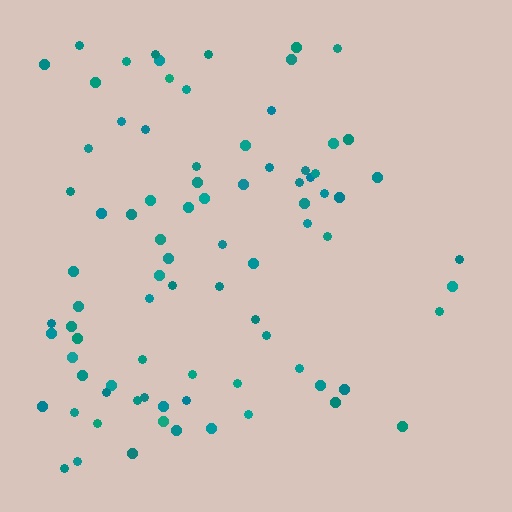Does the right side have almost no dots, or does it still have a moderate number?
Still a moderate number, just noticeably fewer than the left.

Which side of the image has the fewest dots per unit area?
The right.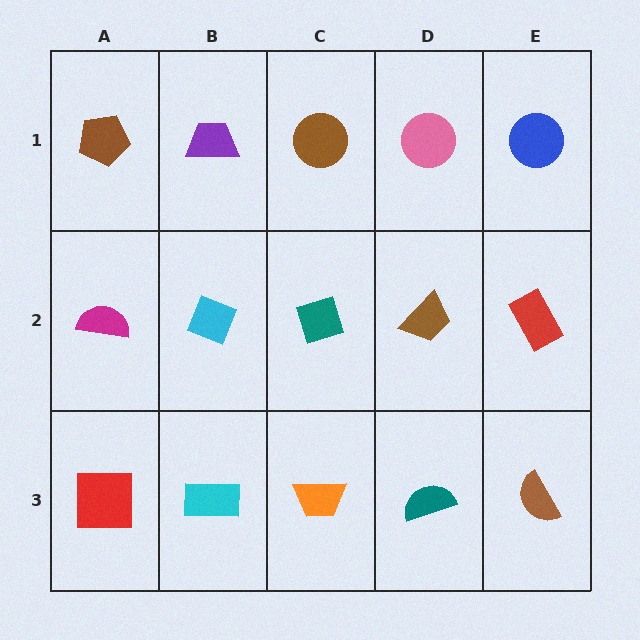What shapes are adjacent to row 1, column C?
A teal diamond (row 2, column C), a purple trapezoid (row 1, column B), a pink circle (row 1, column D).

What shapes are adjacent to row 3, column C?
A teal diamond (row 2, column C), a cyan rectangle (row 3, column B), a teal semicircle (row 3, column D).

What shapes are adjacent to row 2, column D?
A pink circle (row 1, column D), a teal semicircle (row 3, column D), a teal diamond (row 2, column C), a red rectangle (row 2, column E).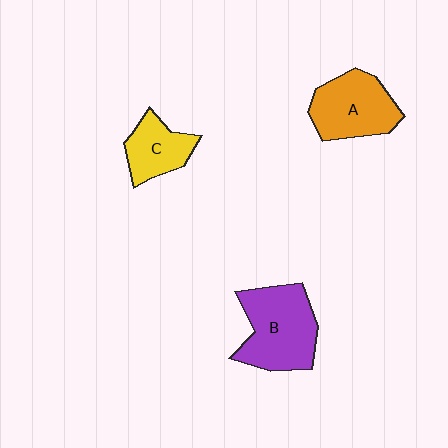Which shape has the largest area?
Shape B (purple).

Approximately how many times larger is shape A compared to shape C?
Approximately 1.4 times.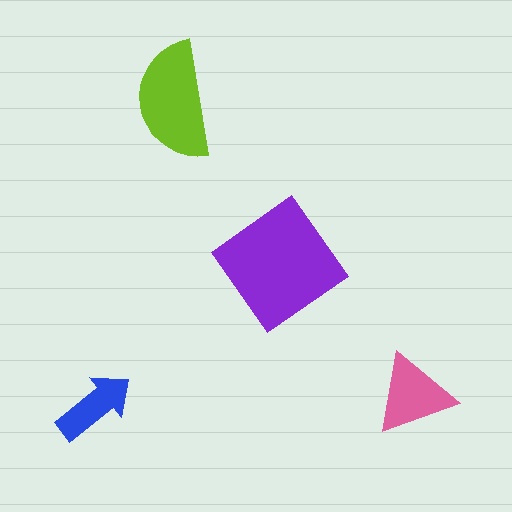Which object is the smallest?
The blue arrow.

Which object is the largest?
The purple diamond.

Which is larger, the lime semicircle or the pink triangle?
The lime semicircle.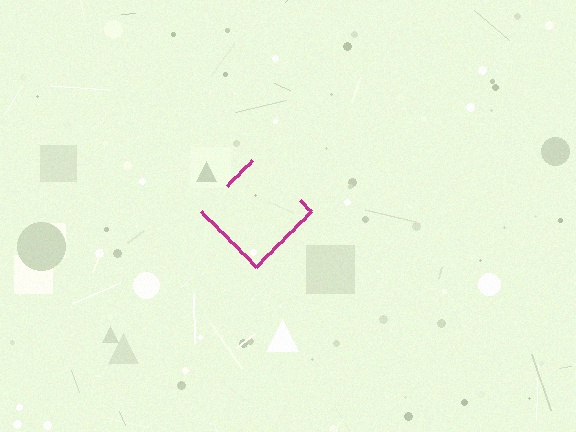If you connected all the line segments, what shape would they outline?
They would outline a diamond.